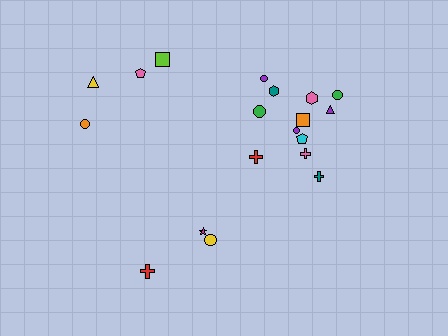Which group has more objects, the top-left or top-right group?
The top-right group.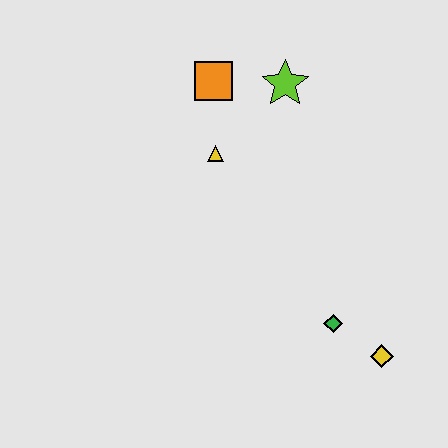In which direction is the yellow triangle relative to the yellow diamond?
The yellow triangle is above the yellow diamond.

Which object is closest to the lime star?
The orange square is closest to the lime star.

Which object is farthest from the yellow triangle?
The yellow diamond is farthest from the yellow triangle.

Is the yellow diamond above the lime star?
No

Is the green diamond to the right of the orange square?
Yes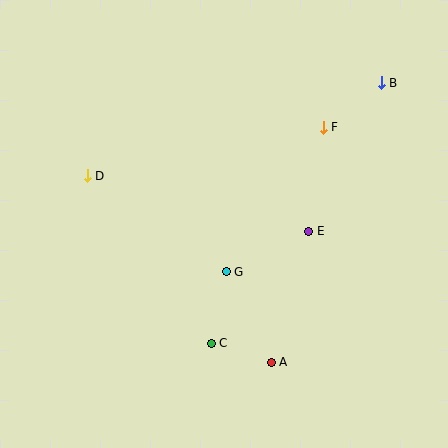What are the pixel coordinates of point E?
Point E is at (309, 231).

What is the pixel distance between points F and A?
The distance between F and A is 241 pixels.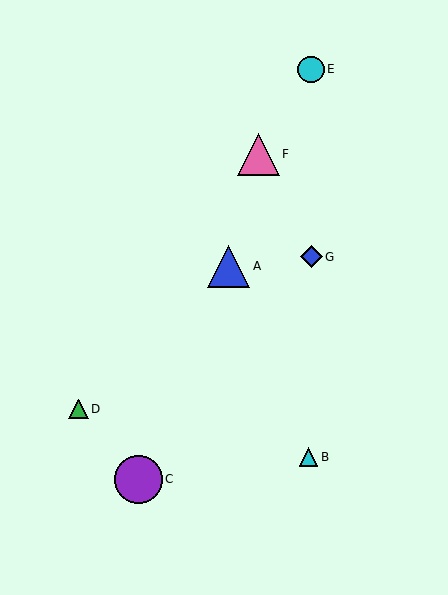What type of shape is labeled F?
Shape F is a pink triangle.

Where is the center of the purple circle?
The center of the purple circle is at (138, 479).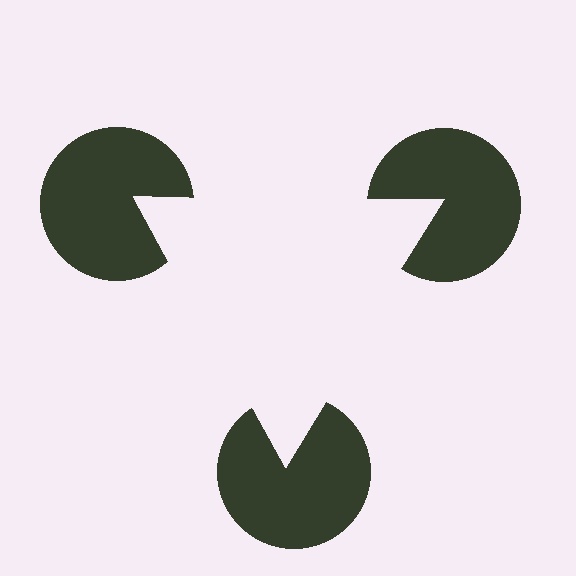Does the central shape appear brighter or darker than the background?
It typically appears slightly brighter than the background, even though no actual brightness change is drawn.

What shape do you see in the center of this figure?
An illusory triangle — its edges are inferred from the aligned wedge cuts in the pac-man discs, not physically drawn.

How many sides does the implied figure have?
3 sides.